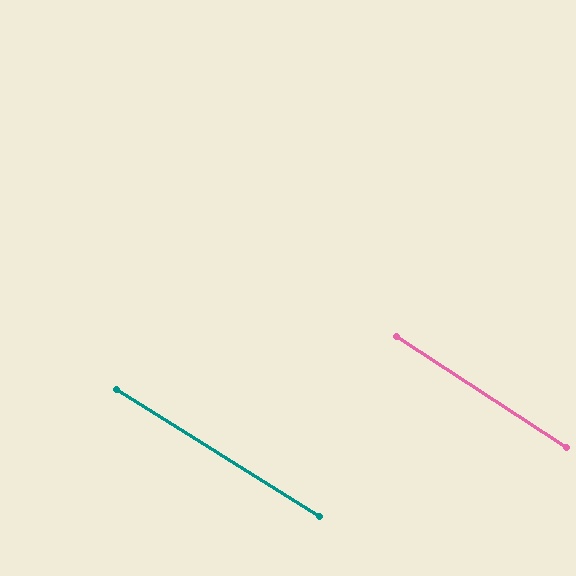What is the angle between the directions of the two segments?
Approximately 1 degree.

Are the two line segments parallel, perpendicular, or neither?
Parallel — their directions differ by only 1.0°.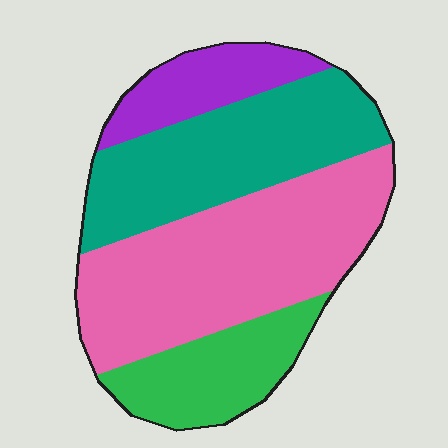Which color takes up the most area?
Pink, at roughly 40%.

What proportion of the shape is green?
Green takes up about one sixth (1/6) of the shape.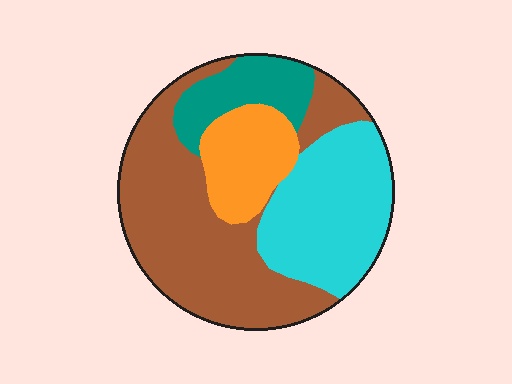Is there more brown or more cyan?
Brown.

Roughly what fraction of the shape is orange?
Orange takes up about one eighth (1/8) of the shape.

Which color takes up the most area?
Brown, at roughly 45%.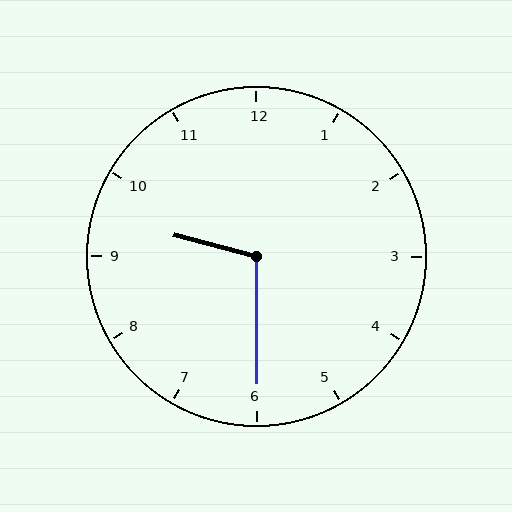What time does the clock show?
9:30.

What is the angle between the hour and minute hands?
Approximately 105 degrees.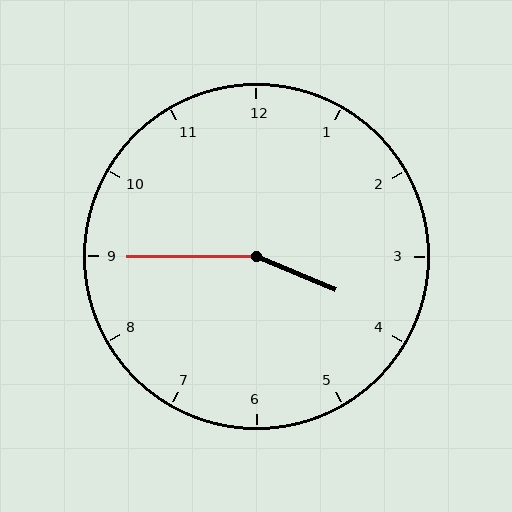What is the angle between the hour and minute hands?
Approximately 158 degrees.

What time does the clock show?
3:45.